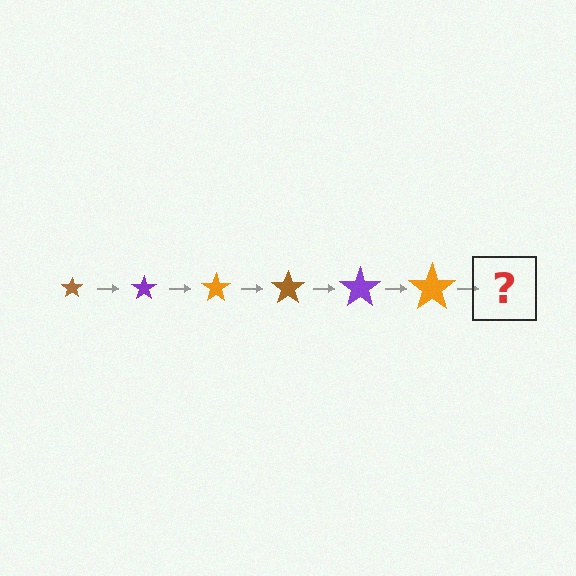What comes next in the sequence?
The next element should be a brown star, larger than the previous one.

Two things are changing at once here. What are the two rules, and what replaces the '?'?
The two rules are that the star grows larger each step and the color cycles through brown, purple, and orange. The '?' should be a brown star, larger than the previous one.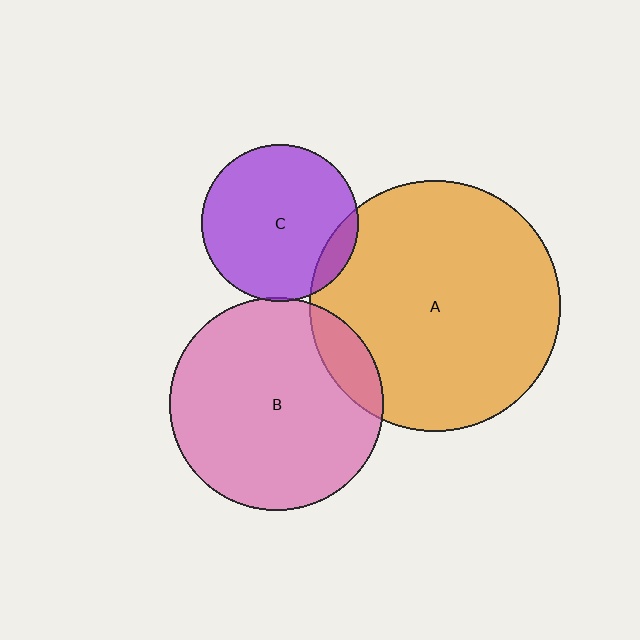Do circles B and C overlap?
Yes.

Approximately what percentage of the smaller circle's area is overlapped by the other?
Approximately 5%.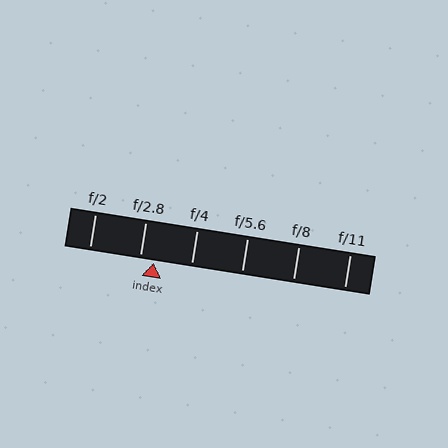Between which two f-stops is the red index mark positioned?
The index mark is between f/2.8 and f/4.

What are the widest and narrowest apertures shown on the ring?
The widest aperture shown is f/2 and the narrowest is f/11.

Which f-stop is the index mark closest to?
The index mark is closest to f/2.8.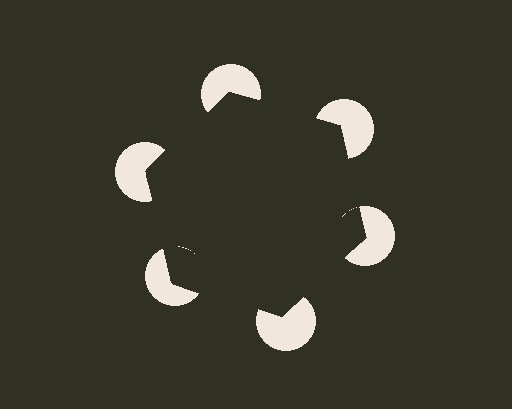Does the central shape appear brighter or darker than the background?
It typically appears slightly darker than the background, even though no actual brightness change is drawn.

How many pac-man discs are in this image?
There are 6 — one at each vertex of the illusory hexagon.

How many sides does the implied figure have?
6 sides.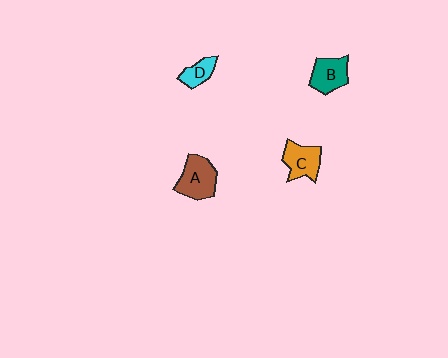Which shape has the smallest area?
Shape D (cyan).